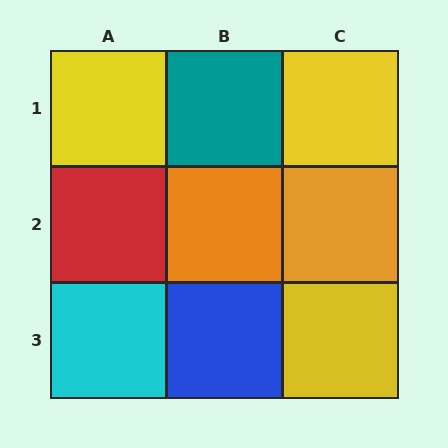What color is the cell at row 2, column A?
Red.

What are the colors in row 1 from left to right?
Yellow, teal, yellow.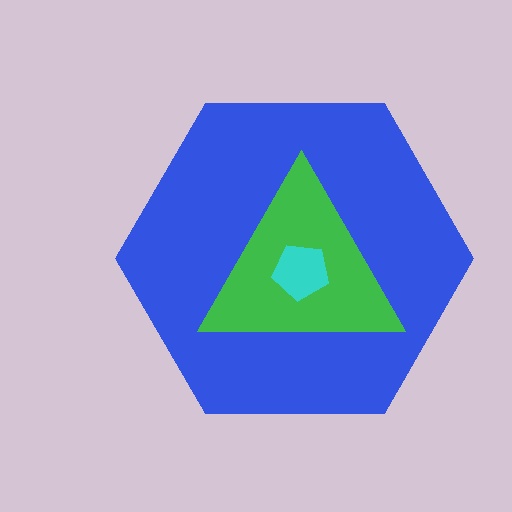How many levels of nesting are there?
3.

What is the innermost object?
The cyan pentagon.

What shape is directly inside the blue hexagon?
The green triangle.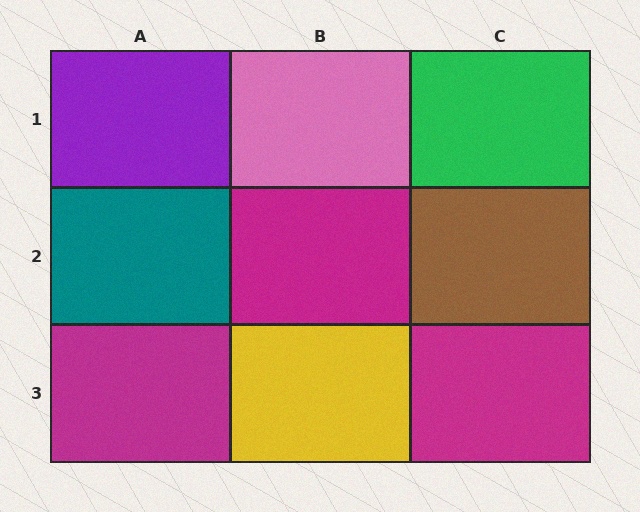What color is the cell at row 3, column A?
Magenta.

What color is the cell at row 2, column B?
Magenta.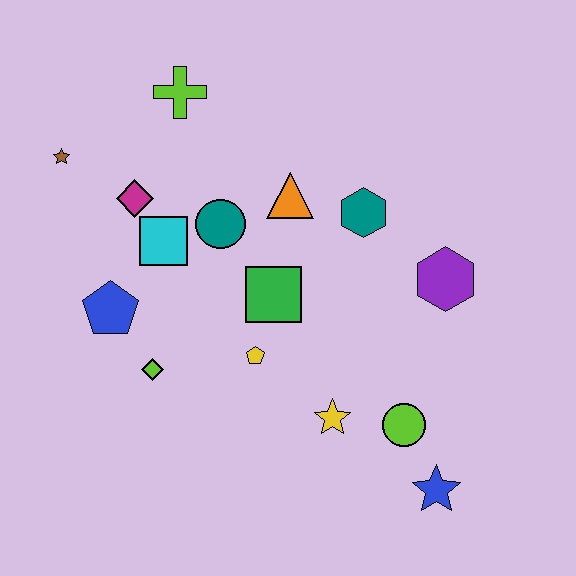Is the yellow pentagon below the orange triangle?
Yes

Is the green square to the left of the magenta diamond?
No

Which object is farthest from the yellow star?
The brown star is farthest from the yellow star.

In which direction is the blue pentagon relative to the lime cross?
The blue pentagon is below the lime cross.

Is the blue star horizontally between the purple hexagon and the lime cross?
Yes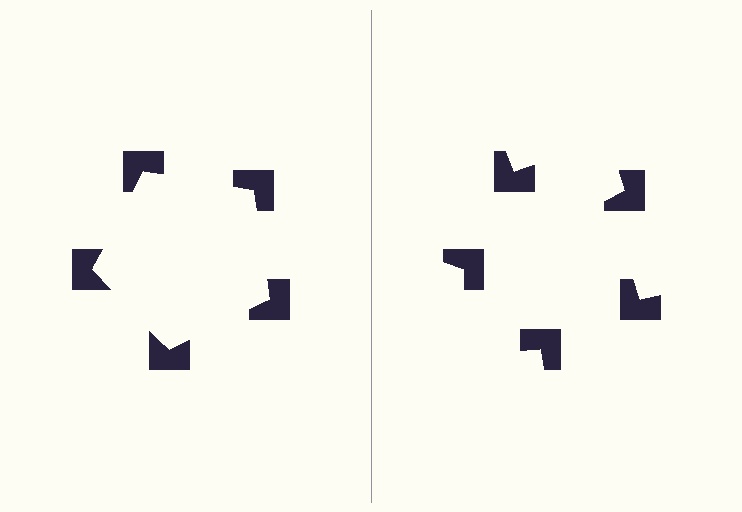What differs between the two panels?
The notched squares are positioned identically on both sides; only the wedge orientations differ. On the left they align to a pentagon; on the right they are misaligned.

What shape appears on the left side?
An illusory pentagon.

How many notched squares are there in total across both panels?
10 — 5 on each side.